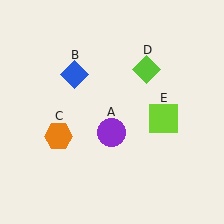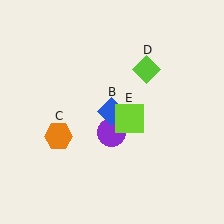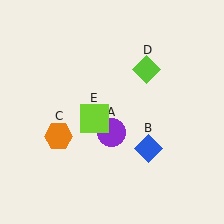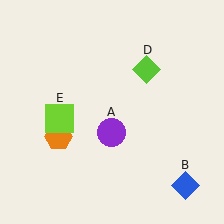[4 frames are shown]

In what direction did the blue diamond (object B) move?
The blue diamond (object B) moved down and to the right.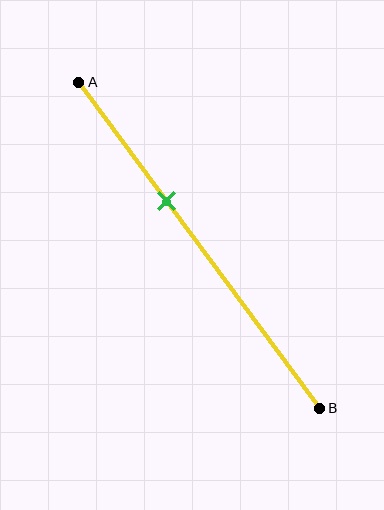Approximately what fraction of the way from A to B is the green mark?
The green mark is approximately 35% of the way from A to B.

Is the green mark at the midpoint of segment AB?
No, the mark is at about 35% from A, not at the 50% midpoint.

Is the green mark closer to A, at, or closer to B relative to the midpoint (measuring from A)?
The green mark is closer to point A than the midpoint of segment AB.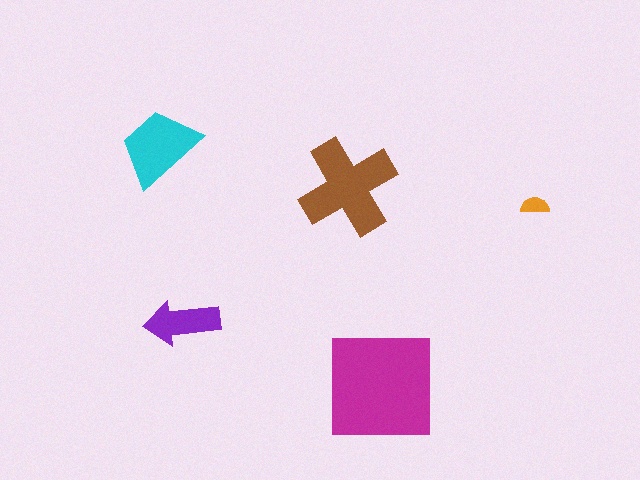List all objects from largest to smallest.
The magenta square, the brown cross, the cyan trapezoid, the purple arrow, the orange semicircle.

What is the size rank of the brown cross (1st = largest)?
2nd.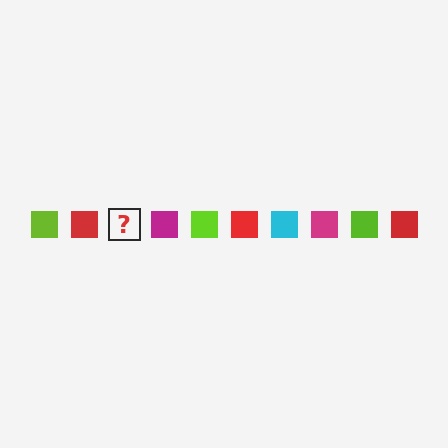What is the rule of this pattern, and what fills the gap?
The rule is that the pattern cycles through lime, red, cyan, magenta squares. The gap should be filled with a cyan square.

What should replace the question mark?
The question mark should be replaced with a cyan square.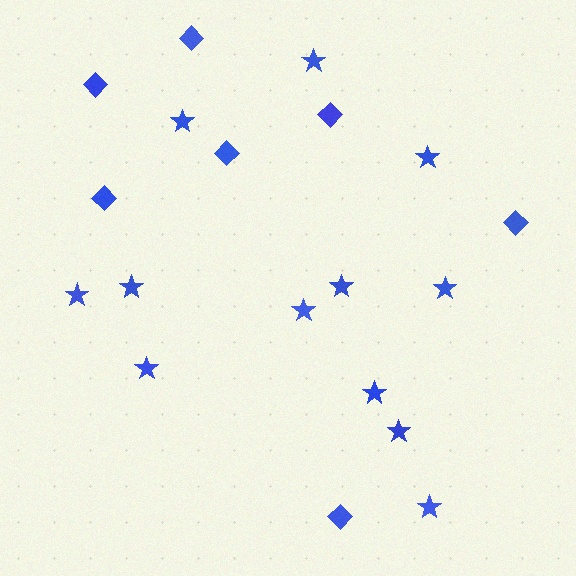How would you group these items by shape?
There are 2 groups: one group of stars (12) and one group of diamonds (7).